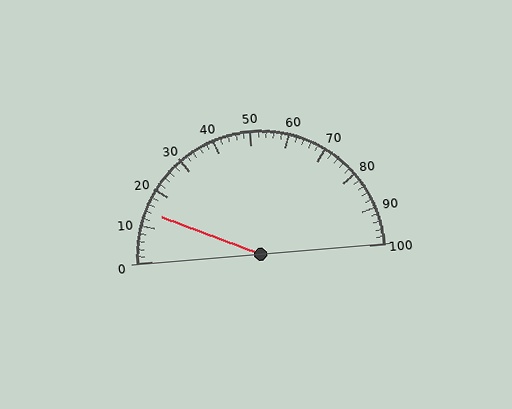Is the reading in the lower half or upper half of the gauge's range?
The reading is in the lower half of the range (0 to 100).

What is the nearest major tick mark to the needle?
The nearest major tick mark is 10.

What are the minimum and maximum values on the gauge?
The gauge ranges from 0 to 100.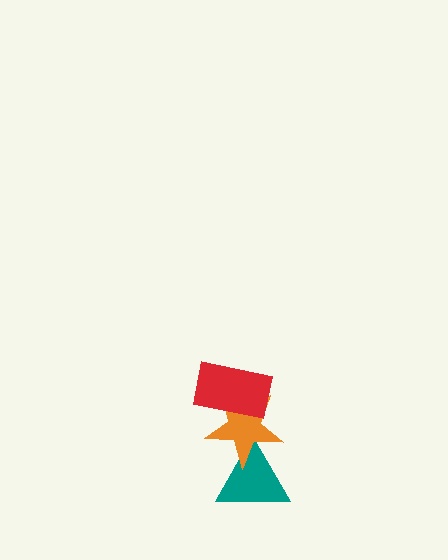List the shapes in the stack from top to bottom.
From top to bottom: the red rectangle, the orange star, the teal triangle.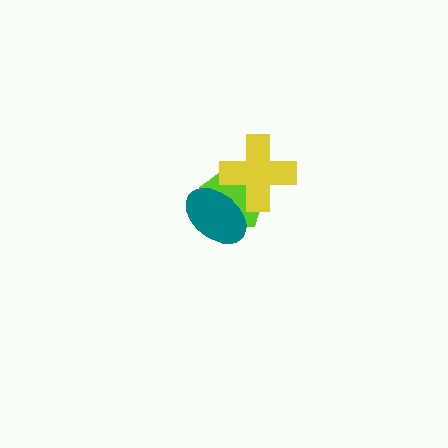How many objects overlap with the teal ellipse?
2 objects overlap with the teal ellipse.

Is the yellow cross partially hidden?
Yes, it is partially covered by another shape.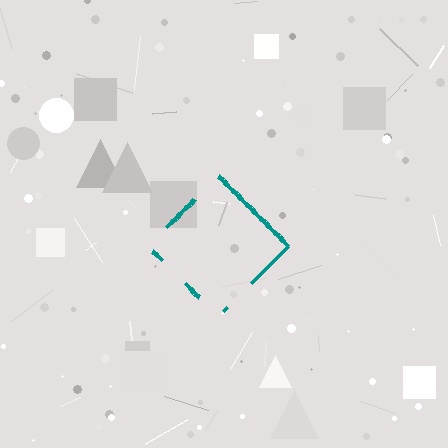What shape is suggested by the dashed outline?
The dashed outline suggests a diamond.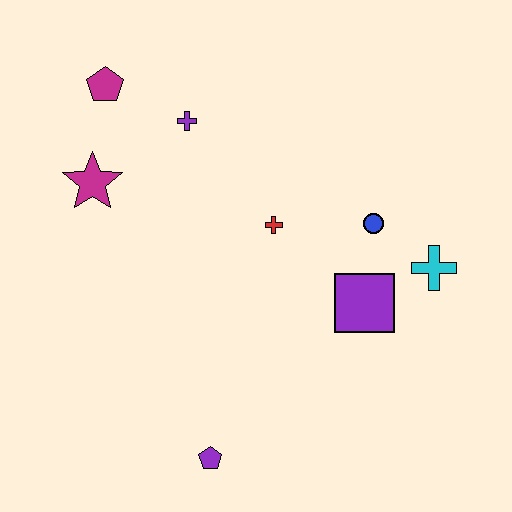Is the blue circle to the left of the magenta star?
No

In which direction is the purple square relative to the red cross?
The purple square is to the right of the red cross.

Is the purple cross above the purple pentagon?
Yes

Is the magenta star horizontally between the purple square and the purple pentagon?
No